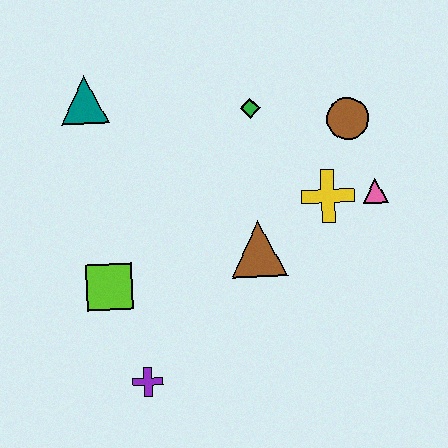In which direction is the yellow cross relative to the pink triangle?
The yellow cross is to the left of the pink triangle.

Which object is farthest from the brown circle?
The purple cross is farthest from the brown circle.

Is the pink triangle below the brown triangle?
No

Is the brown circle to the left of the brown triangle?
No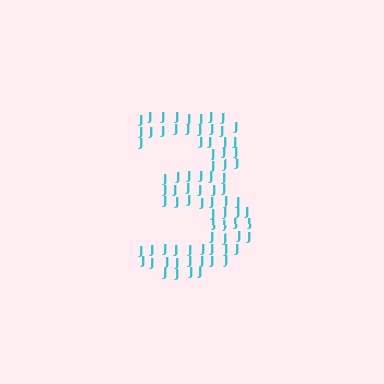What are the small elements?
The small elements are letter J's.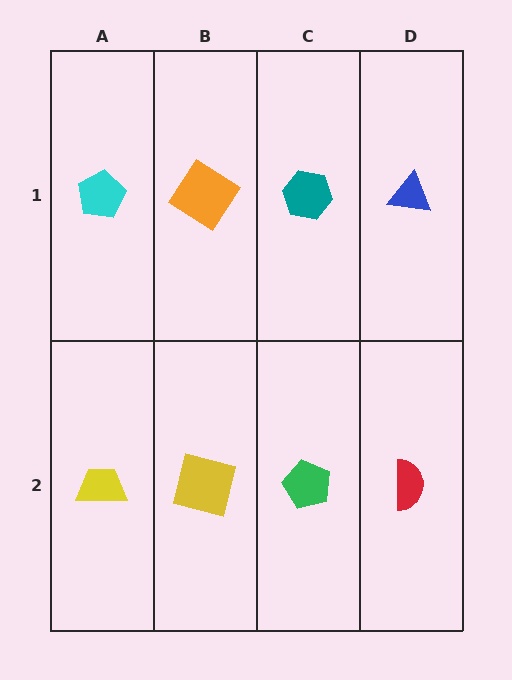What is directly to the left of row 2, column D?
A green pentagon.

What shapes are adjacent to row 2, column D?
A blue triangle (row 1, column D), a green pentagon (row 2, column C).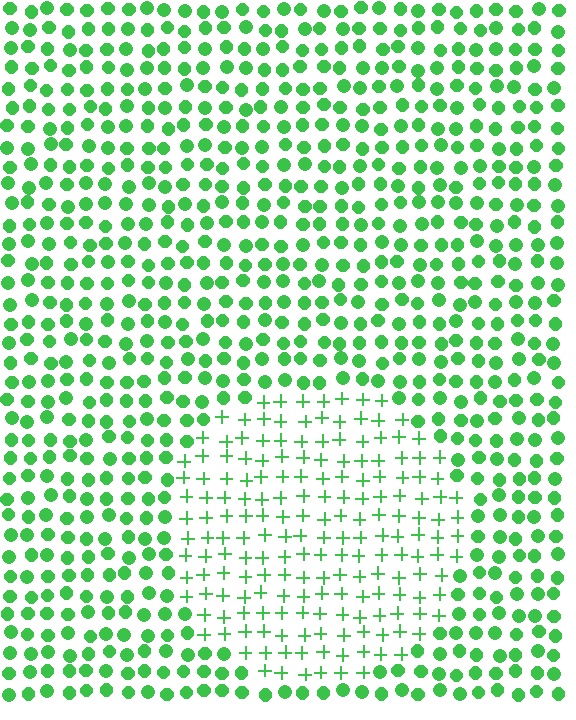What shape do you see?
I see a circle.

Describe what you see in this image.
The image is filled with small green elements arranged in a uniform grid. A circle-shaped region contains plus signs, while the surrounding area contains circles. The boundary is defined purely by the change in element shape.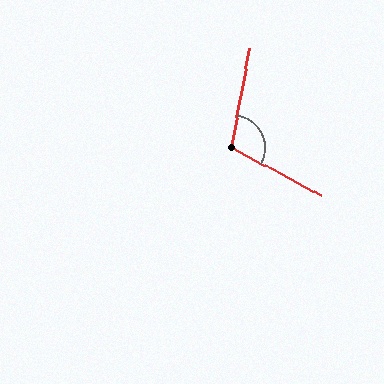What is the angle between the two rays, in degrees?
Approximately 108 degrees.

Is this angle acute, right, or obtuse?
It is obtuse.